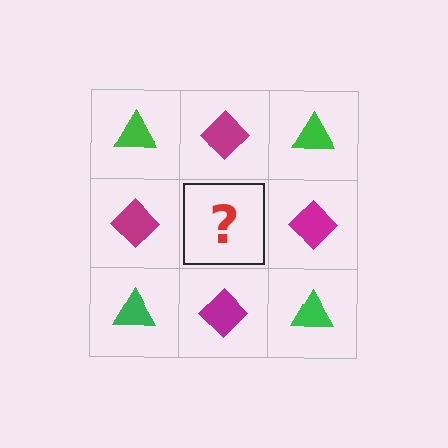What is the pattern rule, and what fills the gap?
The rule is that it alternates green triangle and magenta diamond in a checkerboard pattern. The gap should be filled with a green triangle.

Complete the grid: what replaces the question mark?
The question mark should be replaced with a green triangle.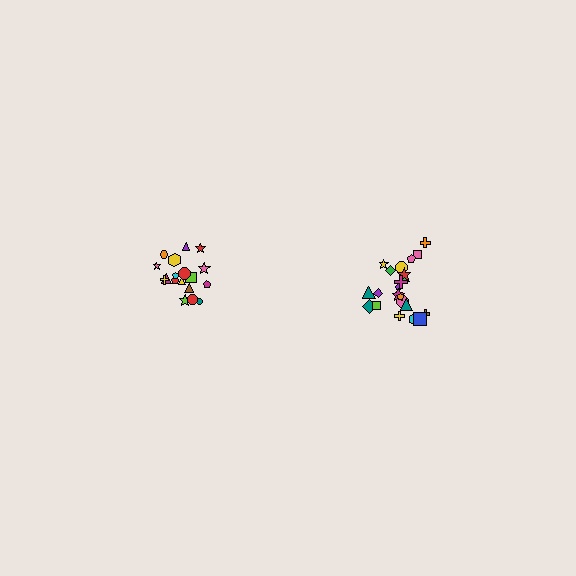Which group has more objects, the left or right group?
The right group.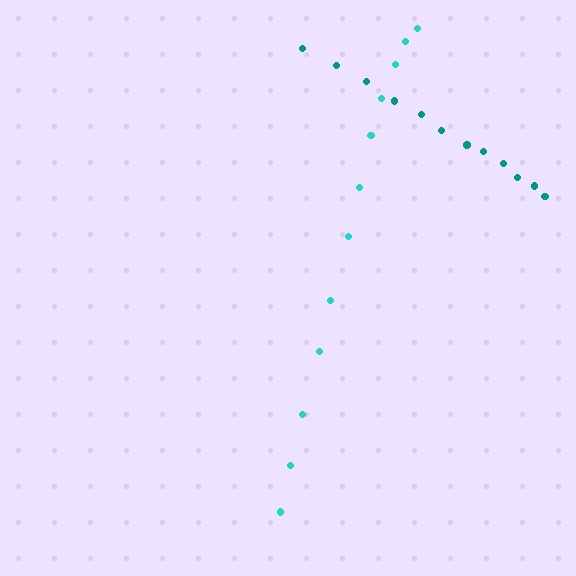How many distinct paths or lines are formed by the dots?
There are 2 distinct paths.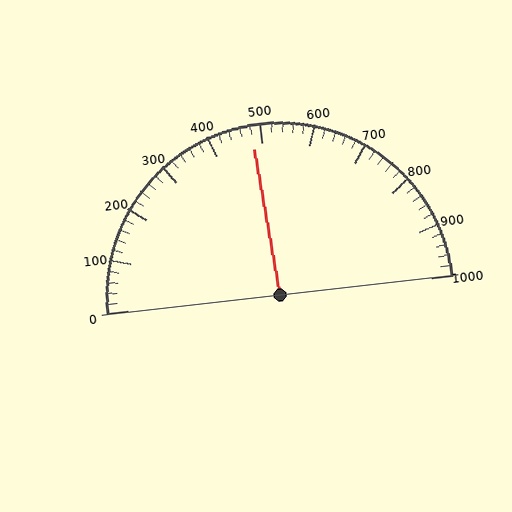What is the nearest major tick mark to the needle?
The nearest major tick mark is 500.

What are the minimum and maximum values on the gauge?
The gauge ranges from 0 to 1000.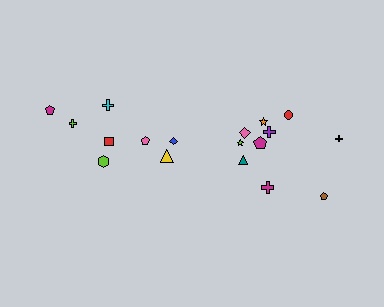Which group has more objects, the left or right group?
The right group.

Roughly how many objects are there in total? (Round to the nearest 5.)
Roughly 20 objects in total.